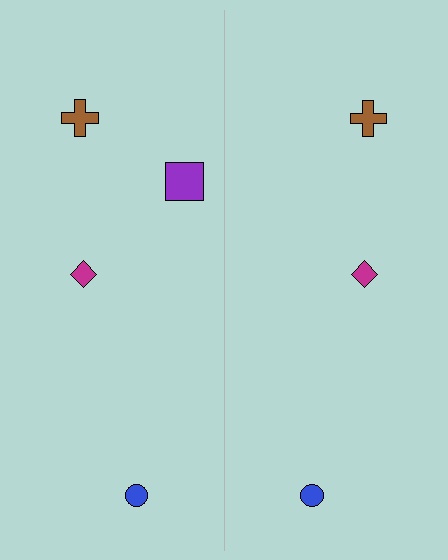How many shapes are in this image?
There are 7 shapes in this image.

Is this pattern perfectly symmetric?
No, the pattern is not perfectly symmetric. A purple square is missing from the right side.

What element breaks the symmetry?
A purple square is missing from the right side.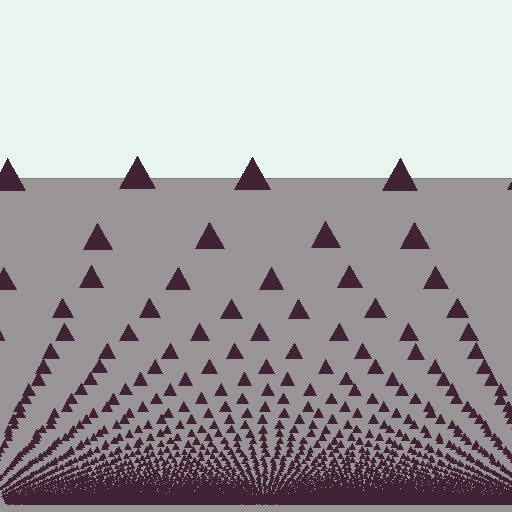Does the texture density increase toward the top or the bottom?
Density increases toward the bottom.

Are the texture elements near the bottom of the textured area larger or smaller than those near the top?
Smaller. The gradient is inverted — elements near the bottom are smaller and denser.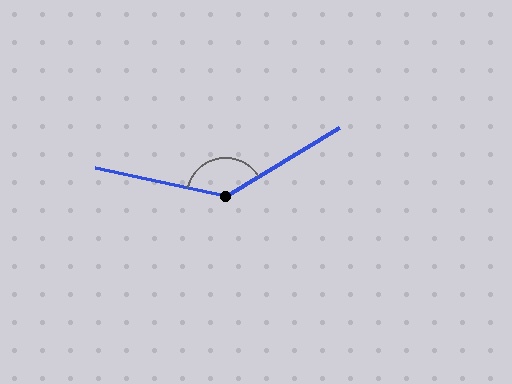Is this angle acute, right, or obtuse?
It is obtuse.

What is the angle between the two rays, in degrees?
Approximately 137 degrees.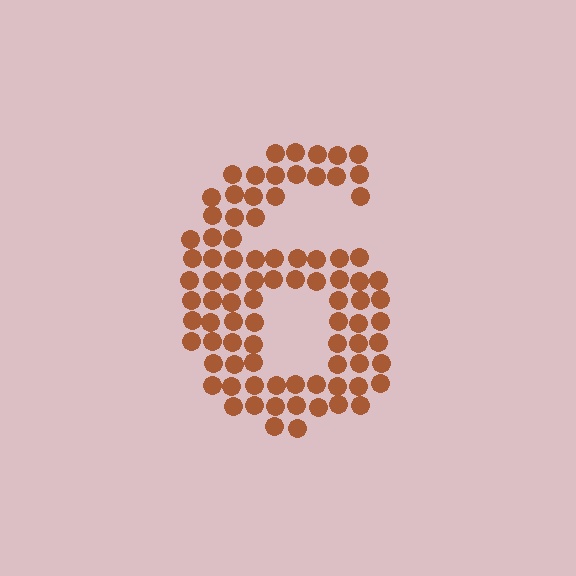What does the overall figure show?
The overall figure shows the digit 6.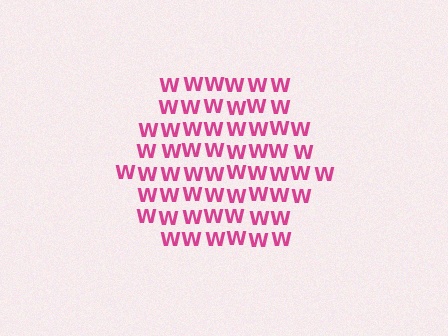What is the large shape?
The large shape is a hexagon.